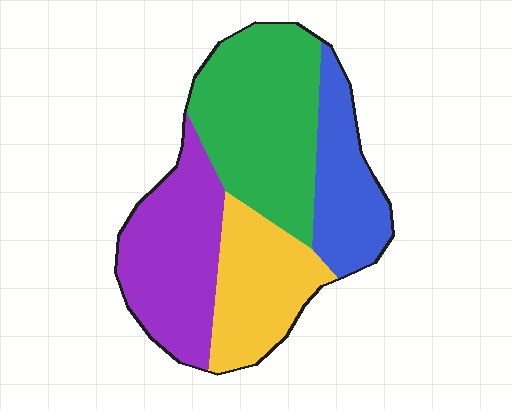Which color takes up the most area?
Green, at roughly 35%.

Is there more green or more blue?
Green.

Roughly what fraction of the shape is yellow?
Yellow takes up about one fifth (1/5) of the shape.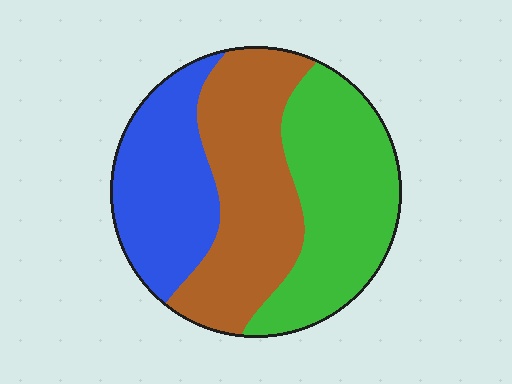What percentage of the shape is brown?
Brown covers around 35% of the shape.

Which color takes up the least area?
Blue, at roughly 25%.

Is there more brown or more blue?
Brown.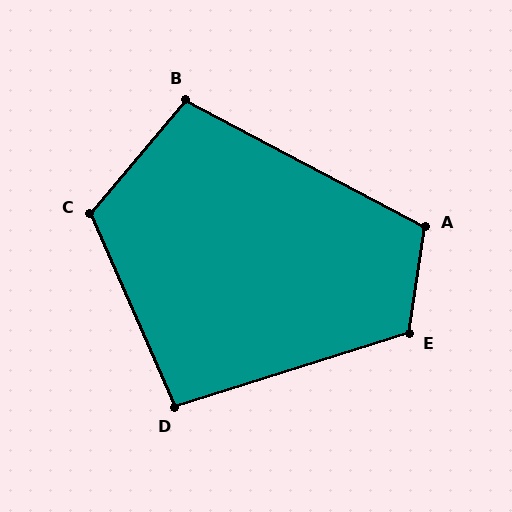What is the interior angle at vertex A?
Approximately 109 degrees (obtuse).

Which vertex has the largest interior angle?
C, at approximately 116 degrees.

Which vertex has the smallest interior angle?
D, at approximately 96 degrees.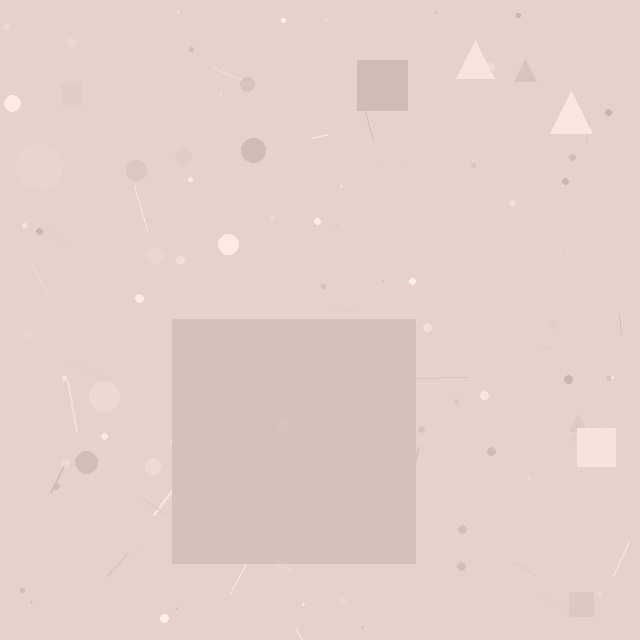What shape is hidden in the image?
A square is hidden in the image.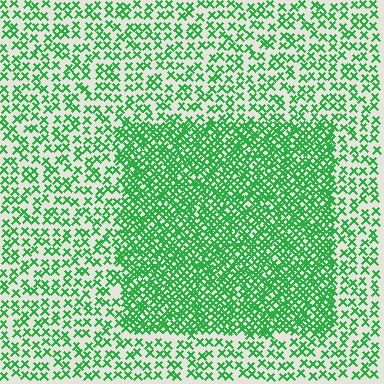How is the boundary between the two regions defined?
The boundary is defined by a change in element density (approximately 2.3x ratio). All elements are the same color, size, and shape.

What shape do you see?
I see a rectangle.